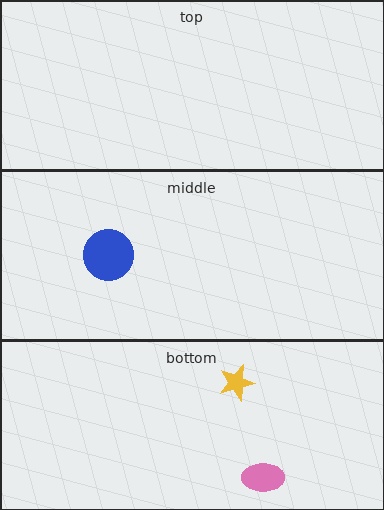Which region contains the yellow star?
The bottom region.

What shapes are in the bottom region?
The pink ellipse, the yellow star.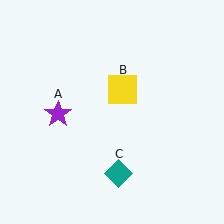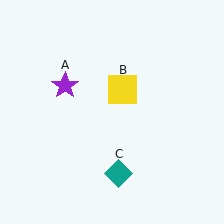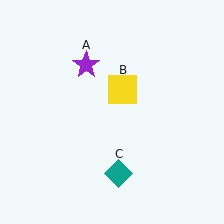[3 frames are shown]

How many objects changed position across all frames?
1 object changed position: purple star (object A).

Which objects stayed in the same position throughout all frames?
Yellow square (object B) and teal diamond (object C) remained stationary.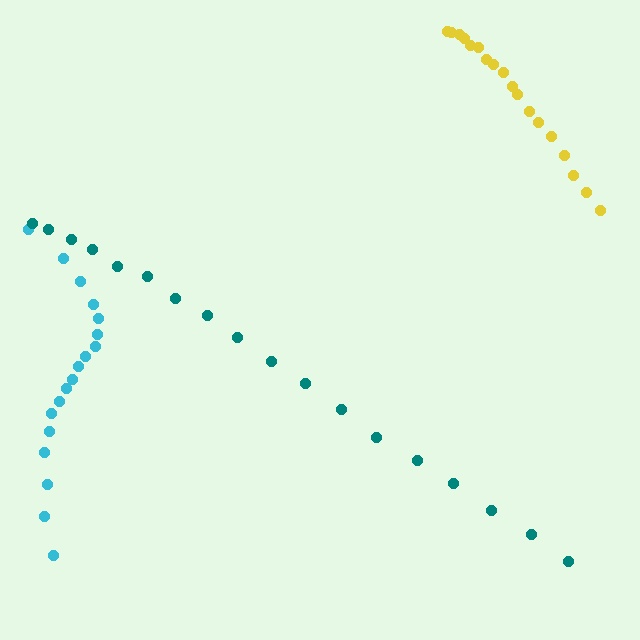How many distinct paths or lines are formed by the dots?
There are 3 distinct paths.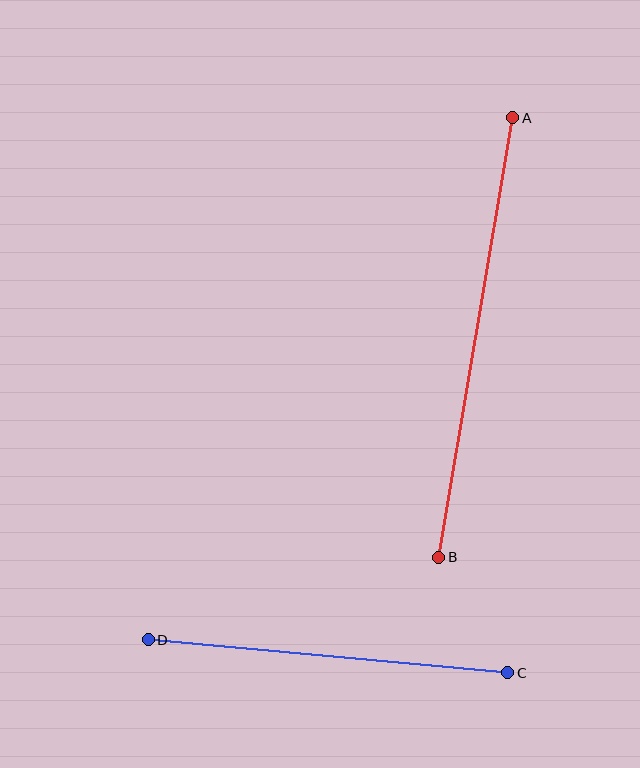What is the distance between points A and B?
The distance is approximately 446 pixels.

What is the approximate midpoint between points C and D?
The midpoint is at approximately (328, 656) pixels.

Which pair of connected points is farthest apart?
Points A and B are farthest apart.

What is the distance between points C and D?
The distance is approximately 361 pixels.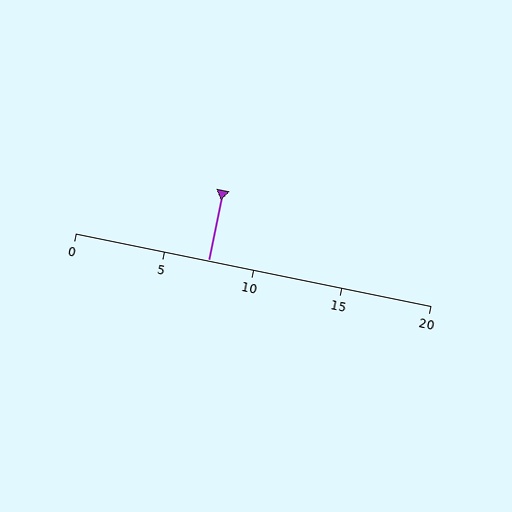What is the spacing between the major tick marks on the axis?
The major ticks are spaced 5 apart.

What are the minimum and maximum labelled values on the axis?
The axis runs from 0 to 20.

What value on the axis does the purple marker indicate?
The marker indicates approximately 7.5.